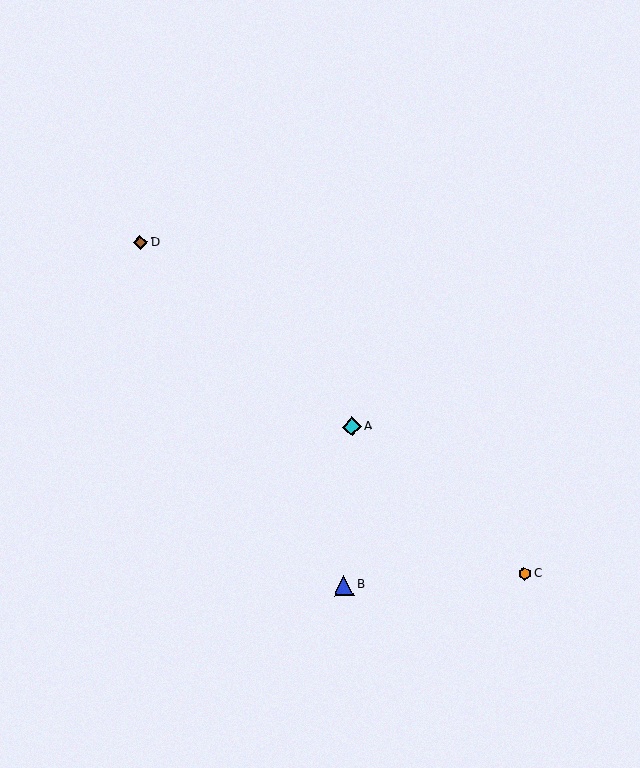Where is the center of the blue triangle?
The center of the blue triangle is at (344, 585).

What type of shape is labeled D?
Shape D is a brown diamond.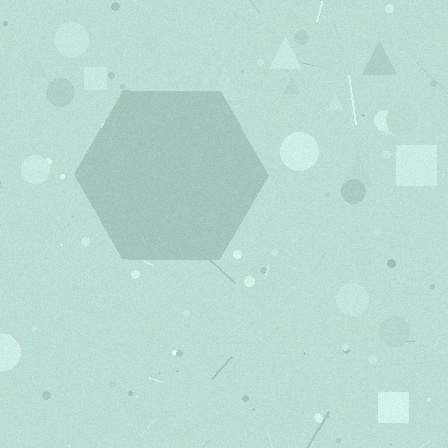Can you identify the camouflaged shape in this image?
The camouflaged shape is a hexagon.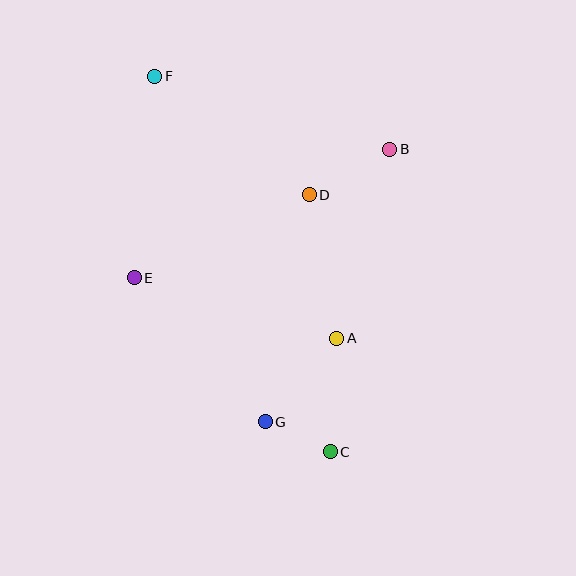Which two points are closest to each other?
Points C and G are closest to each other.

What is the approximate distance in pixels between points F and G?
The distance between F and G is approximately 363 pixels.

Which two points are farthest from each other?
Points C and F are farthest from each other.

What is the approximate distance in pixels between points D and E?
The distance between D and E is approximately 194 pixels.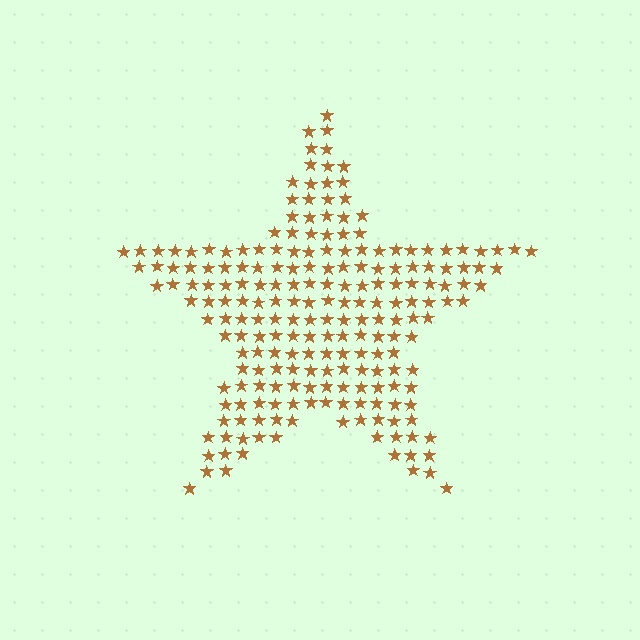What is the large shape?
The large shape is a star.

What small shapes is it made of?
It is made of small stars.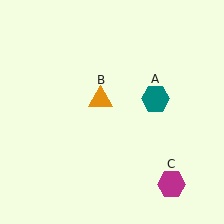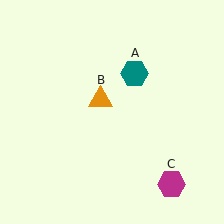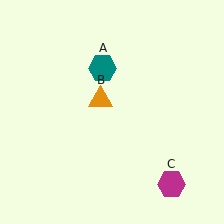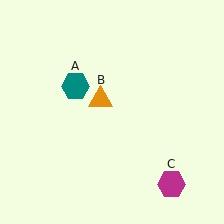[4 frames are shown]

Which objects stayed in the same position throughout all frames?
Orange triangle (object B) and magenta hexagon (object C) remained stationary.